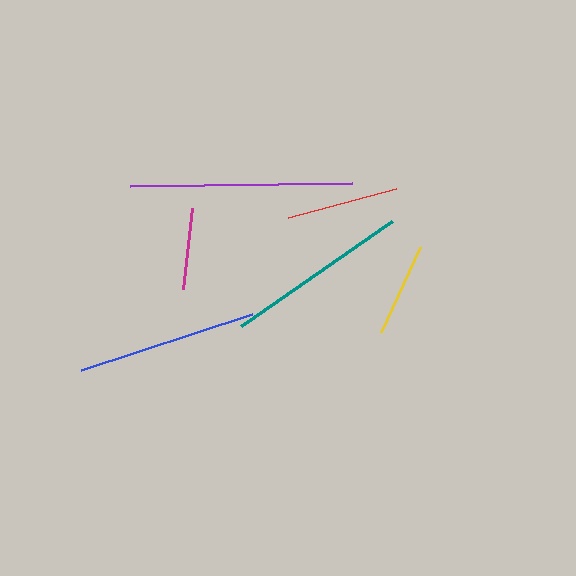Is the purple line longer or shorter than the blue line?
The purple line is longer than the blue line.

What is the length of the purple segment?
The purple segment is approximately 222 pixels long.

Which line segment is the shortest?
The magenta line is the shortest at approximately 81 pixels.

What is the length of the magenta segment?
The magenta segment is approximately 81 pixels long.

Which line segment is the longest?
The purple line is the longest at approximately 222 pixels.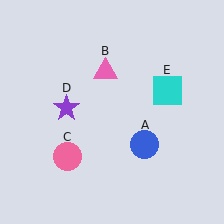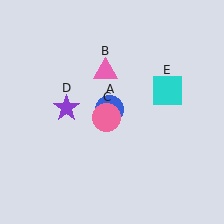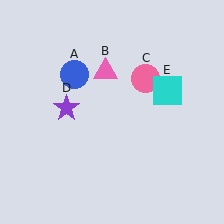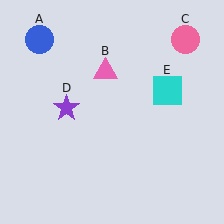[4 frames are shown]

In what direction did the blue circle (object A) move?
The blue circle (object A) moved up and to the left.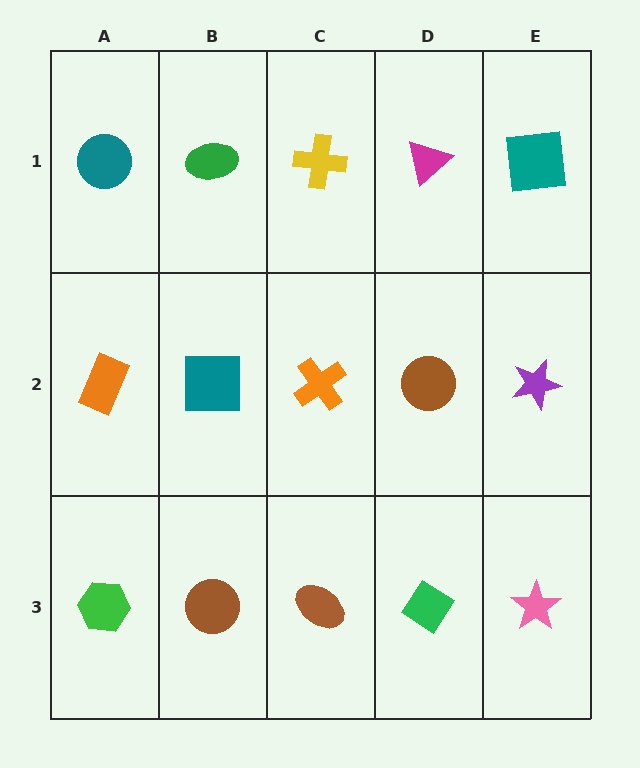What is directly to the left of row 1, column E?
A magenta triangle.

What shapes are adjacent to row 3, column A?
An orange rectangle (row 2, column A), a brown circle (row 3, column B).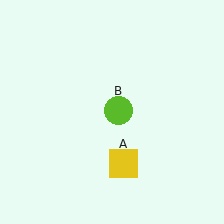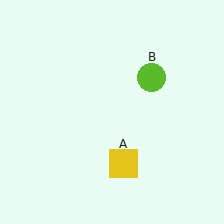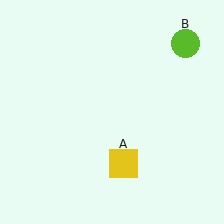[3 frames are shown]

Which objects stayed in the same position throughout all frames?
Yellow square (object A) remained stationary.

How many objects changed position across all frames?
1 object changed position: lime circle (object B).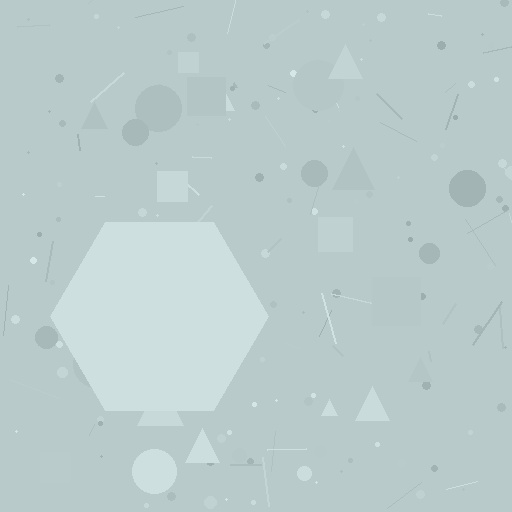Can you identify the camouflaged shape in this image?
The camouflaged shape is a hexagon.